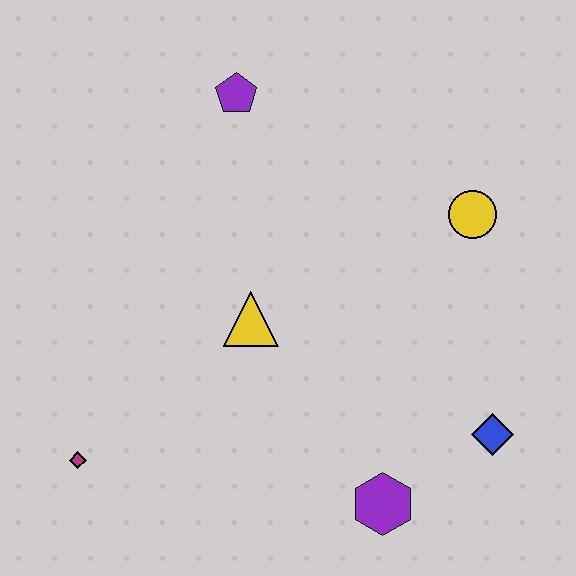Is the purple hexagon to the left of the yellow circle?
Yes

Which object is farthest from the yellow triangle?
The blue diamond is farthest from the yellow triangle.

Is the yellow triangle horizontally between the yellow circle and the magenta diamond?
Yes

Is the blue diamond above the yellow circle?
No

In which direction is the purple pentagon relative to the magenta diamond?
The purple pentagon is above the magenta diamond.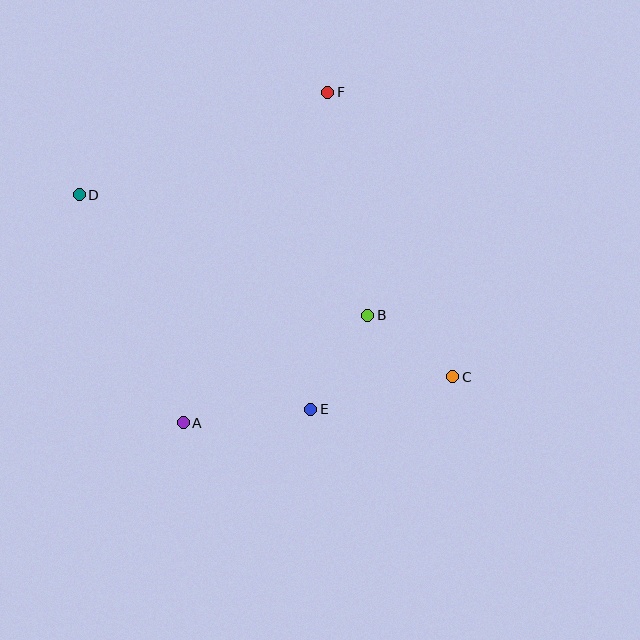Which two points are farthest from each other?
Points C and D are farthest from each other.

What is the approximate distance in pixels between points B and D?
The distance between B and D is approximately 312 pixels.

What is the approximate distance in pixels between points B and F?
The distance between B and F is approximately 227 pixels.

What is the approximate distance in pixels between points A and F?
The distance between A and F is approximately 361 pixels.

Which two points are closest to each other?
Points B and C are closest to each other.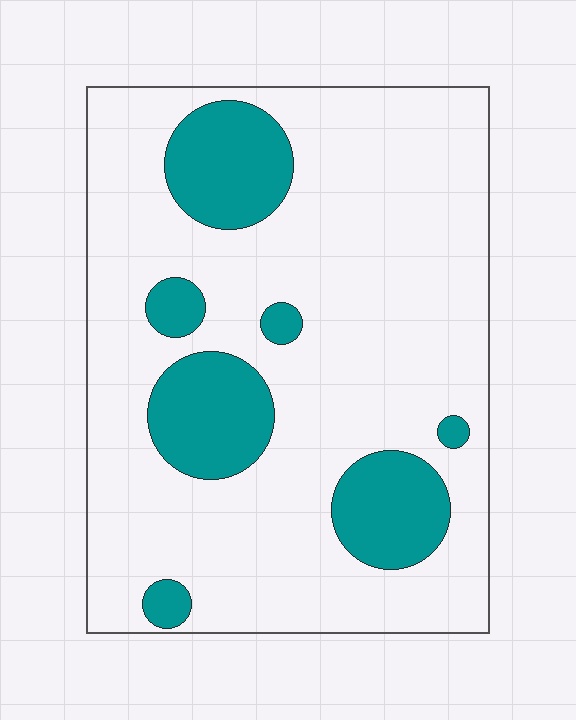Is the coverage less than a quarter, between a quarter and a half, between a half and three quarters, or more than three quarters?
Less than a quarter.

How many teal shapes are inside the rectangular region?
7.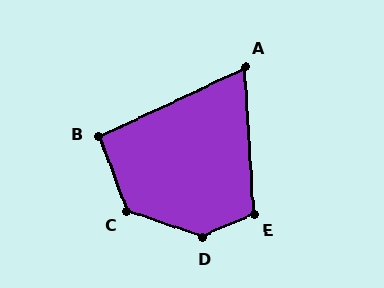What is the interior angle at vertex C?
Approximately 130 degrees (obtuse).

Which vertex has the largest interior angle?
D, at approximately 137 degrees.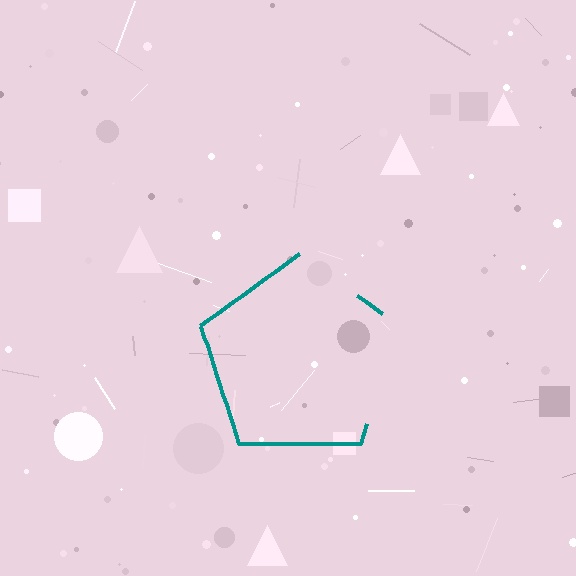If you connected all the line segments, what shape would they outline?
They would outline a pentagon.